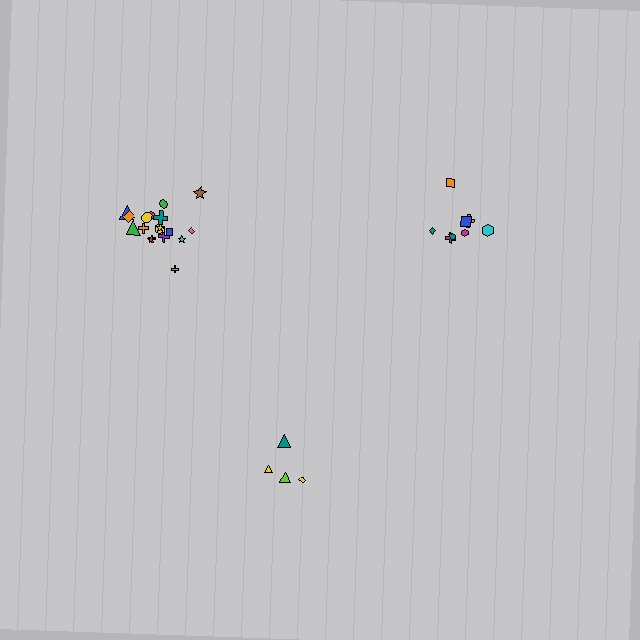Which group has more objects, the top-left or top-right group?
The top-left group.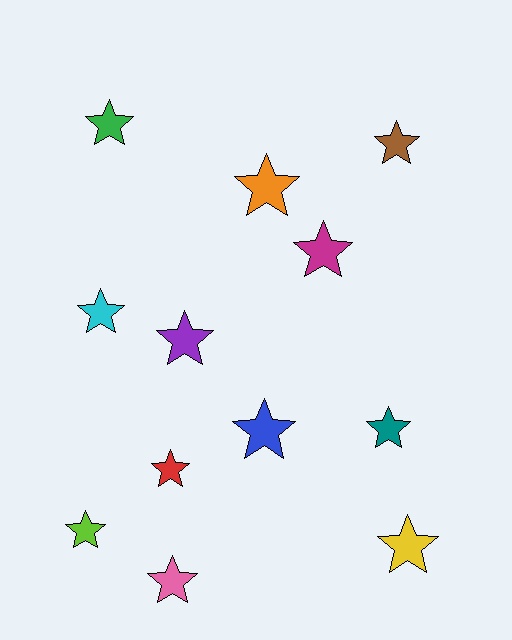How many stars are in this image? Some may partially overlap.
There are 12 stars.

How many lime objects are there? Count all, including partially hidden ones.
There is 1 lime object.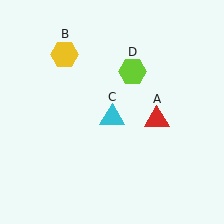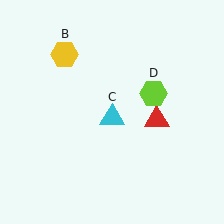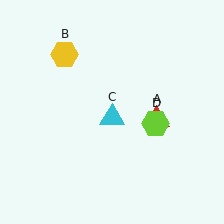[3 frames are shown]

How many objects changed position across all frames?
1 object changed position: lime hexagon (object D).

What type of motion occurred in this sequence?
The lime hexagon (object D) rotated clockwise around the center of the scene.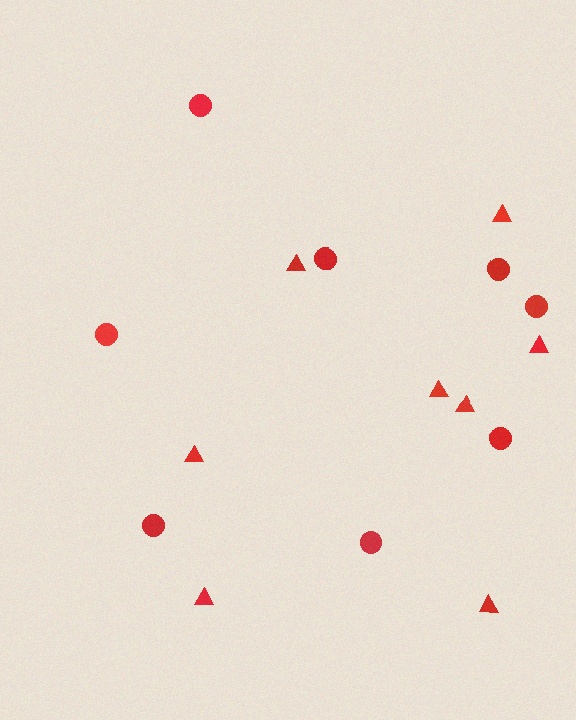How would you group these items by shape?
There are 2 groups: one group of triangles (8) and one group of circles (8).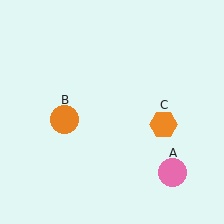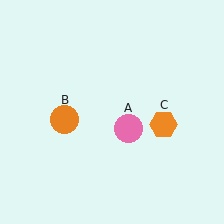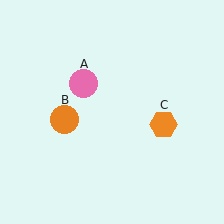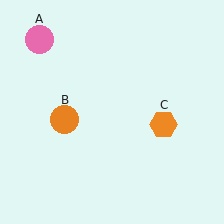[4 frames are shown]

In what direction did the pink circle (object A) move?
The pink circle (object A) moved up and to the left.